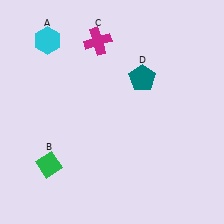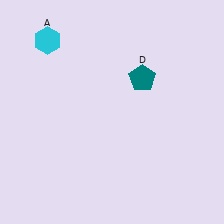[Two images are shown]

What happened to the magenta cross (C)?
The magenta cross (C) was removed in Image 2. It was in the top-left area of Image 1.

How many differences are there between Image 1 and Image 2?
There are 2 differences between the two images.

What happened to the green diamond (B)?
The green diamond (B) was removed in Image 2. It was in the bottom-left area of Image 1.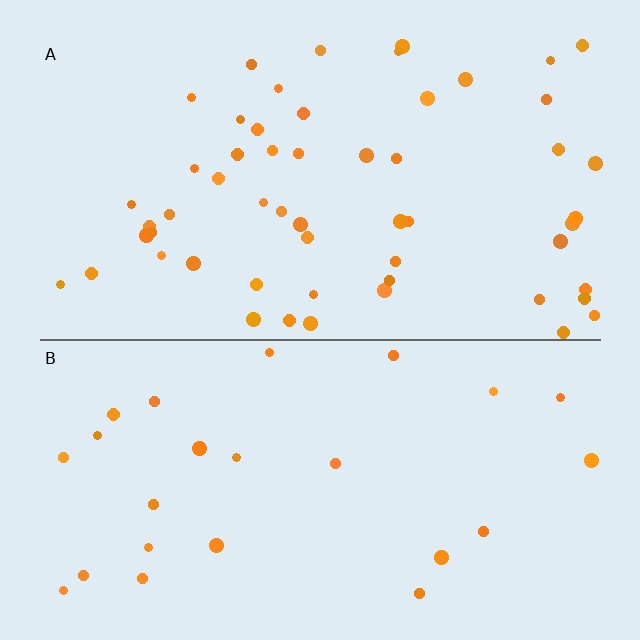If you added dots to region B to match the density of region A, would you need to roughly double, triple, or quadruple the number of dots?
Approximately double.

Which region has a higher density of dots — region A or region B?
A (the top).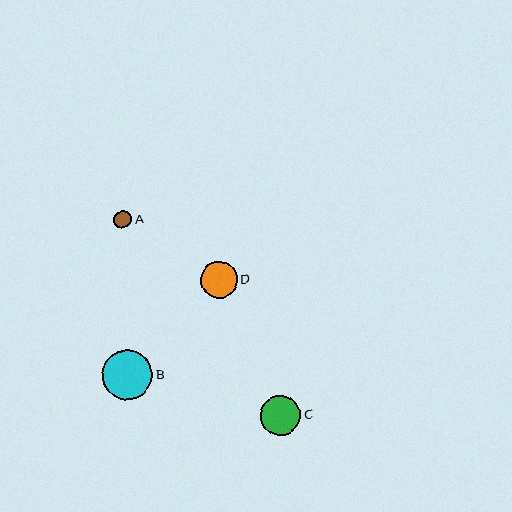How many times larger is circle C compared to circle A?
Circle C is approximately 2.3 times the size of circle A.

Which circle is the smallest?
Circle A is the smallest with a size of approximately 18 pixels.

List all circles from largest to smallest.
From largest to smallest: B, C, D, A.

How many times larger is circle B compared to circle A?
Circle B is approximately 2.8 times the size of circle A.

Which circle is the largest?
Circle B is the largest with a size of approximately 50 pixels.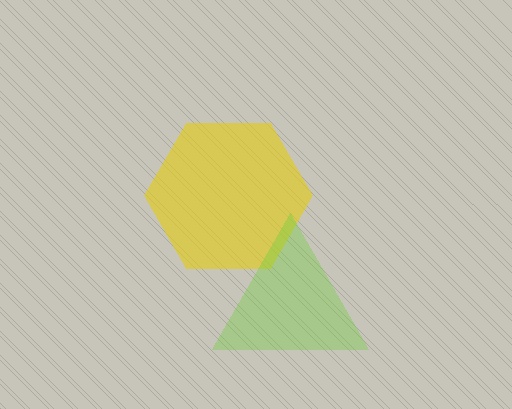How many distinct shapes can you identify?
There are 2 distinct shapes: a yellow hexagon, a lime triangle.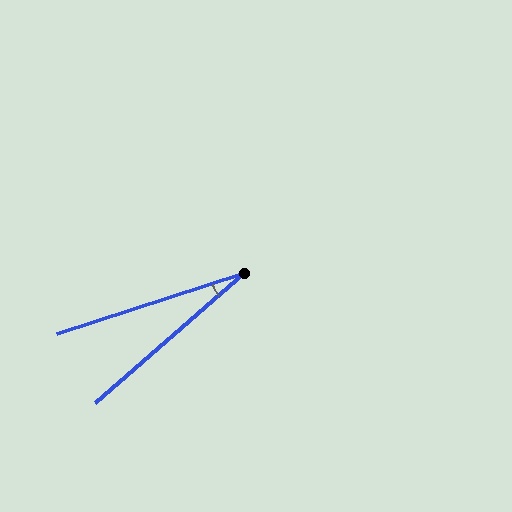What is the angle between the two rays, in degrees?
Approximately 23 degrees.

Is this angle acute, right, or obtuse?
It is acute.